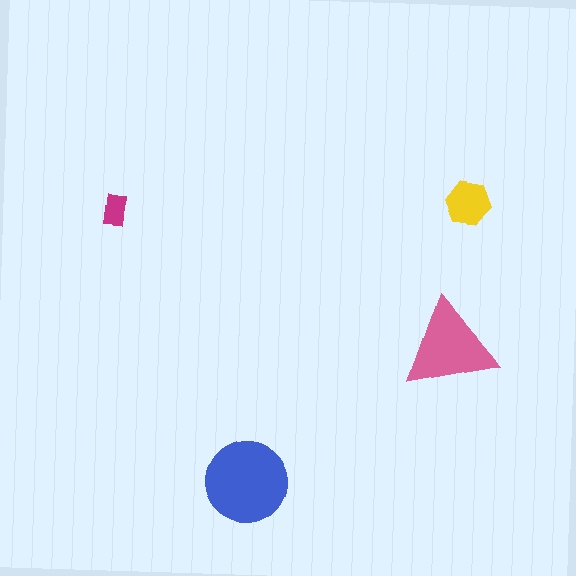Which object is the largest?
The blue circle.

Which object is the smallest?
The magenta rectangle.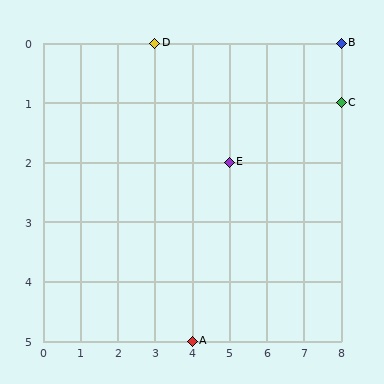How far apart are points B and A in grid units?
Points B and A are 4 columns and 5 rows apart (about 6.4 grid units diagonally).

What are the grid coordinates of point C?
Point C is at grid coordinates (8, 1).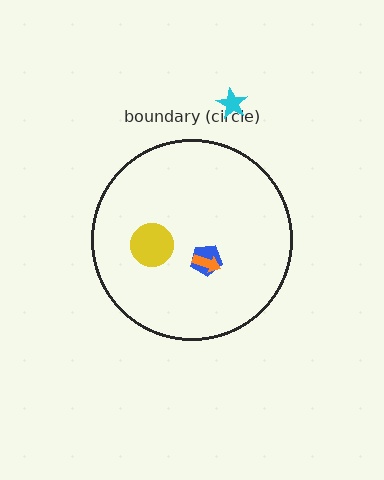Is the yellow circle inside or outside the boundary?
Inside.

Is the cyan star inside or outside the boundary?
Outside.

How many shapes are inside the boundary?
3 inside, 1 outside.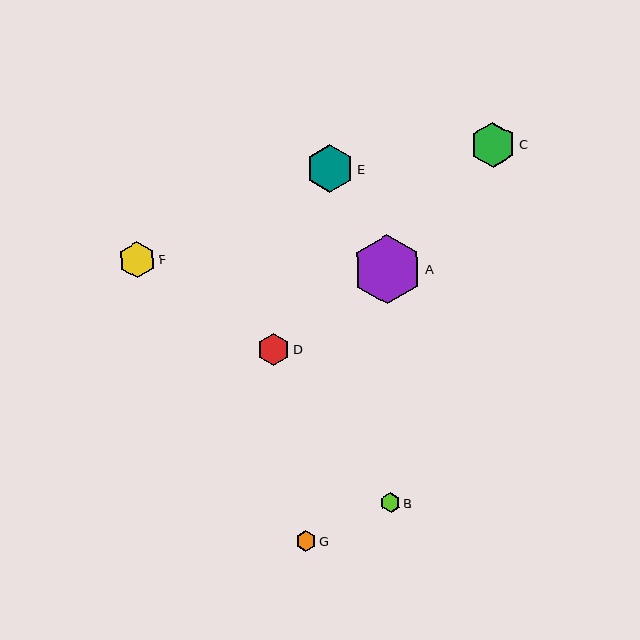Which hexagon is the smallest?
Hexagon B is the smallest with a size of approximately 20 pixels.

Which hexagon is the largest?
Hexagon A is the largest with a size of approximately 70 pixels.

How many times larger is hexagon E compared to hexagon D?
Hexagon E is approximately 1.5 times the size of hexagon D.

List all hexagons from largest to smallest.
From largest to smallest: A, E, C, F, D, G, B.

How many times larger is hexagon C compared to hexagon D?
Hexagon C is approximately 1.4 times the size of hexagon D.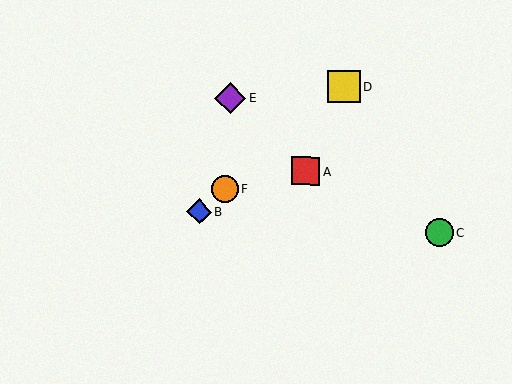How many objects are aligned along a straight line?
3 objects (B, D, F) are aligned along a straight line.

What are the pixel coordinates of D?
Object D is at (344, 87).